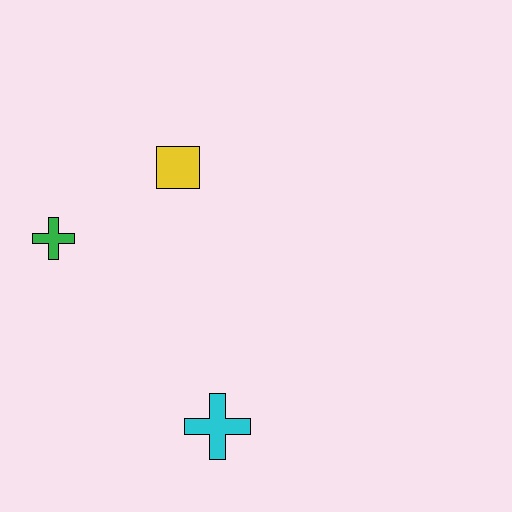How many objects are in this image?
There are 3 objects.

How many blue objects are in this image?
There are no blue objects.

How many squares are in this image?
There is 1 square.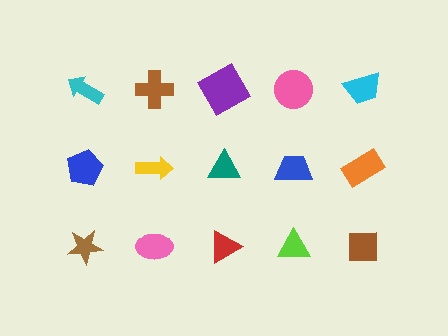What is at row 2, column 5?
An orange rectangle.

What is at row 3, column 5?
A brown square.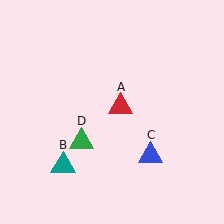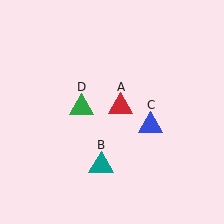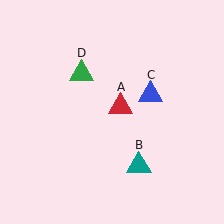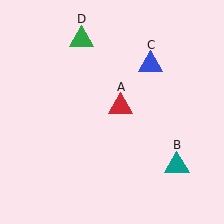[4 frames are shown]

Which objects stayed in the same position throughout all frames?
Red triangle (object A) remained stationary.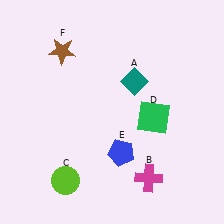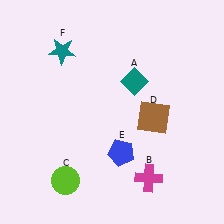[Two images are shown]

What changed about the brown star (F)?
In Image 1, F is brown. In Image 2, it changed to teal.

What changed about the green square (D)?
In Image 1, D is green. In Image 2, it changed to brown.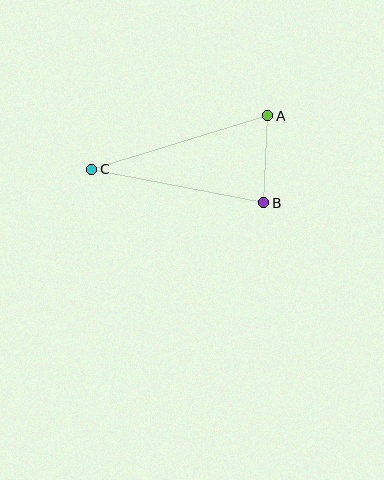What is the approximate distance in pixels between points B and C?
The distance between B and C is approximately 175 pixels.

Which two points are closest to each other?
Points A and B are closest to each other.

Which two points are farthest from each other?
Points A and C are farthest from each other.